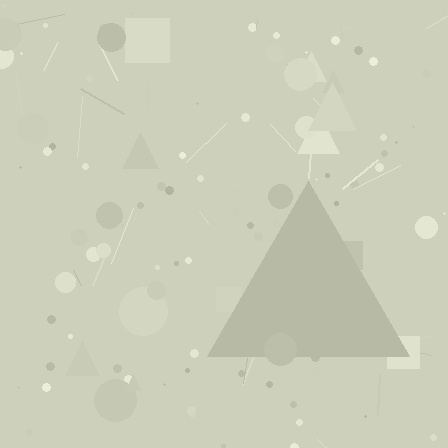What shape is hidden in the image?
A triangle is hidden in the image.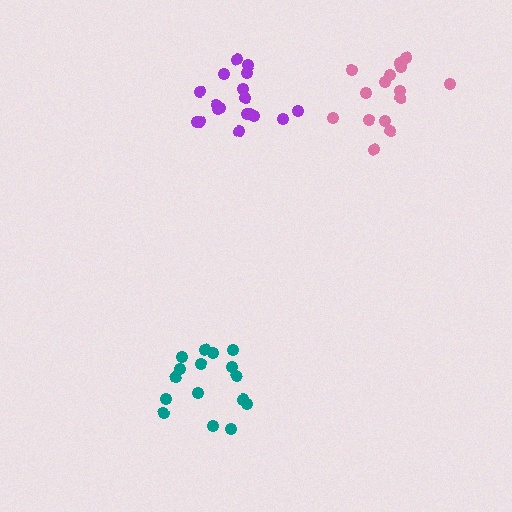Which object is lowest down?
The teal cluster is bottommost.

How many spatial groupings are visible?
There are 3 spatial groupings.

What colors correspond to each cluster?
The clusters are colored: purple, teal, pink.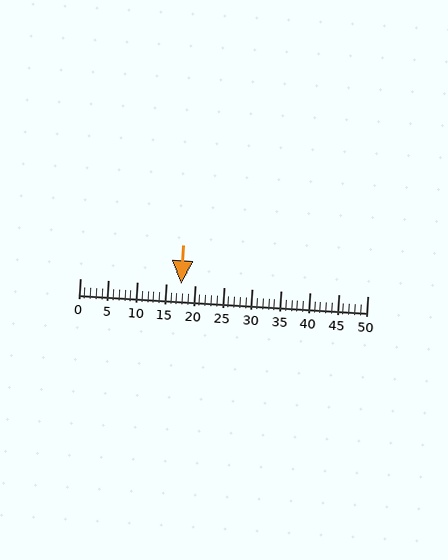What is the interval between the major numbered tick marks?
The major tick marks are spaced 5 units apart.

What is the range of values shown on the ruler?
The ruler shows values from 0 to 50.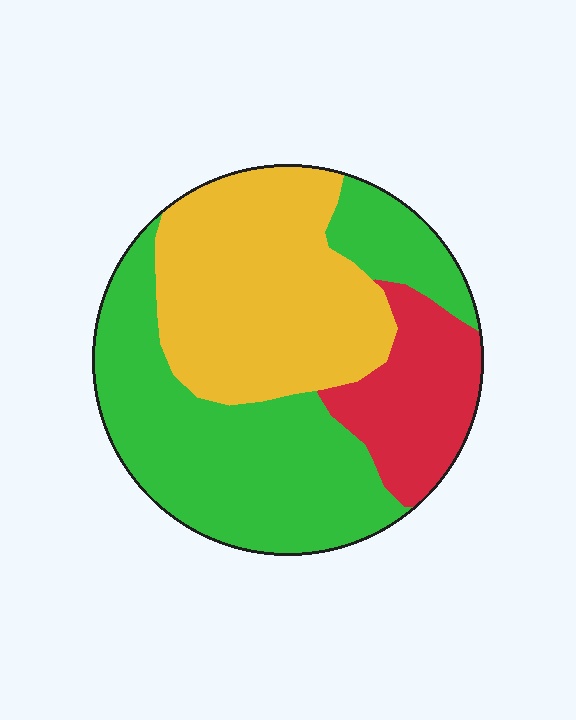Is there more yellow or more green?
Green.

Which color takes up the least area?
Red, at roughly 15%.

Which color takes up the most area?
Green, at roughly 45%.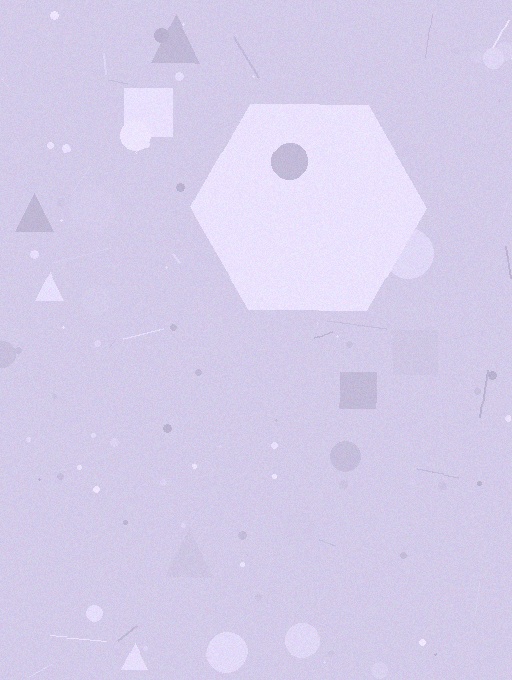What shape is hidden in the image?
A hexagon is hidden in the image.